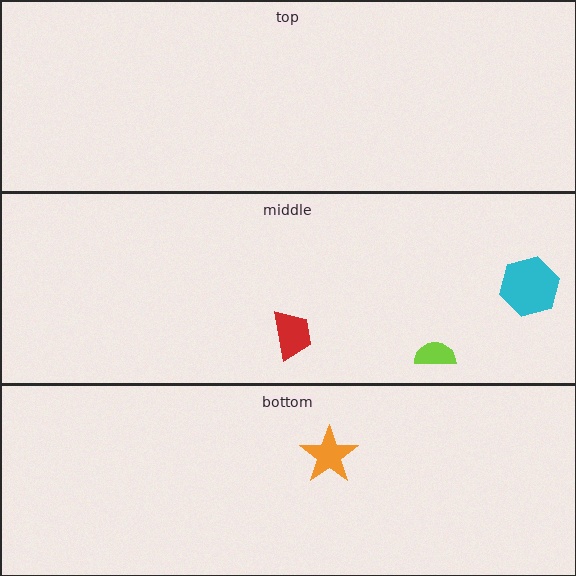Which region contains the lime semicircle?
The middle region.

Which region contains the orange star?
The bottom region.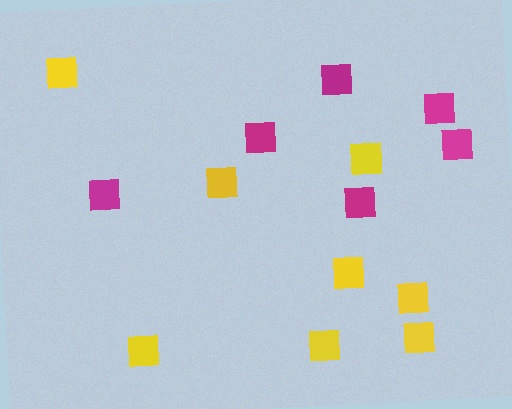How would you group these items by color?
There are 2 groups: one group of magenta squares (6) and one group of yellow squares (8).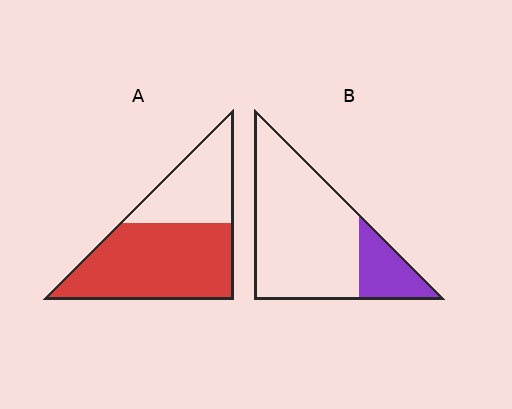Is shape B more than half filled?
No.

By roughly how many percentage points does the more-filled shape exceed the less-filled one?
By roughly 45 percentage points (A over B).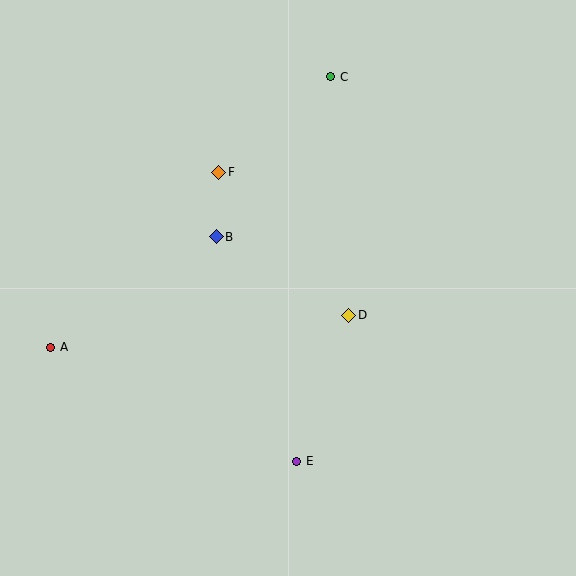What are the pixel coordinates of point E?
Point E is at (297, 461).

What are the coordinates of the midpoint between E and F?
The midpoint between E and F is at (258, 317).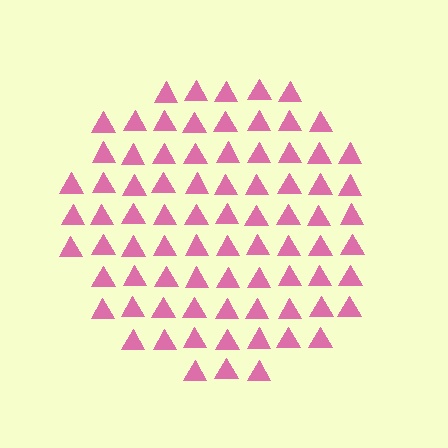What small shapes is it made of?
It is made of small triangles.